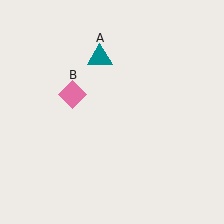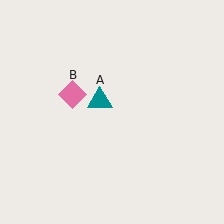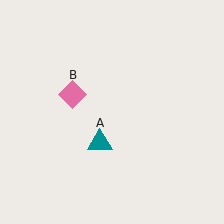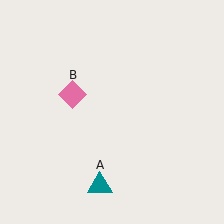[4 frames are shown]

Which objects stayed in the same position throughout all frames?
Pink diamond (object B) remained stationary.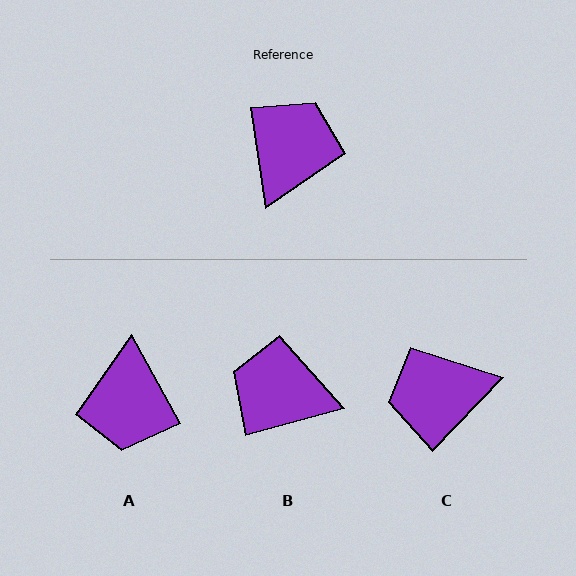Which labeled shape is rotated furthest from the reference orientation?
A, about 160 degrees away.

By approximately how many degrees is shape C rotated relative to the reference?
Approximately 128 degrees counter-clockwise.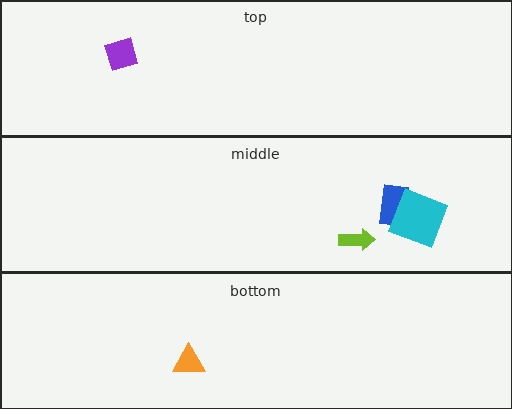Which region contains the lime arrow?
The middle region.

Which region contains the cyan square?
The middle region.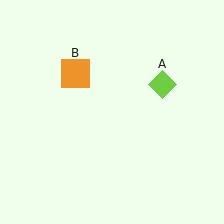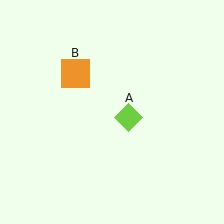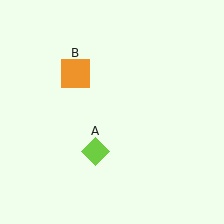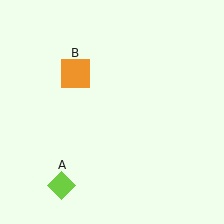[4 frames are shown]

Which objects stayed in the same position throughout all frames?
Orange square (object B) remained stationary.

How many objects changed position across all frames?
1 object changed position: lime diamond (object A).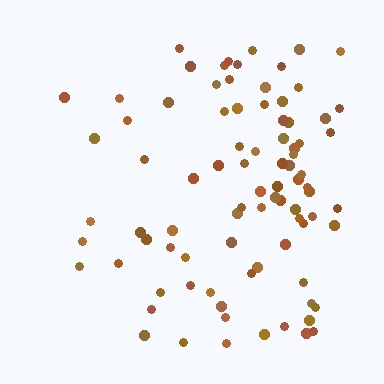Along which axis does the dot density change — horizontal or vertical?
Horizontal.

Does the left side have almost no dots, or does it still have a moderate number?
Still a moderate number, just noticeably fewer than the right.